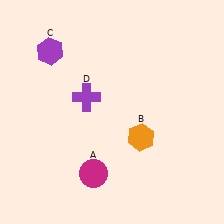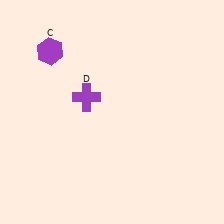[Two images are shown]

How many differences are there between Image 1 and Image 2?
There are 2 differences between the two images.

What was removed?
The magenta circle (A), the orange hexagon (B) were removed in Image 2.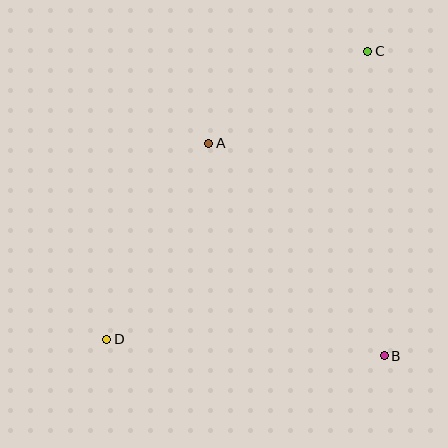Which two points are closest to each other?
Points A and C are closest to each other.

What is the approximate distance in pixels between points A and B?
The distance between A and B is approximately 276 pixels.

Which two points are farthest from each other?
Points C and D are farthest from each other.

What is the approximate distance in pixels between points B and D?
The distance between B and D is approximately 278 pixels.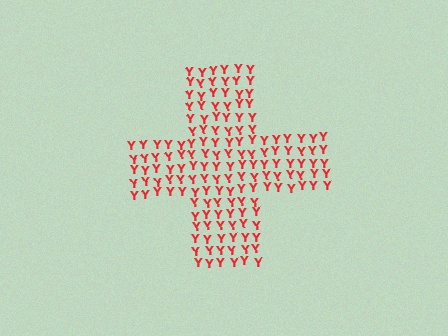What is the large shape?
The large shape is a cross.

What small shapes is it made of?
It is made of small letter Y's.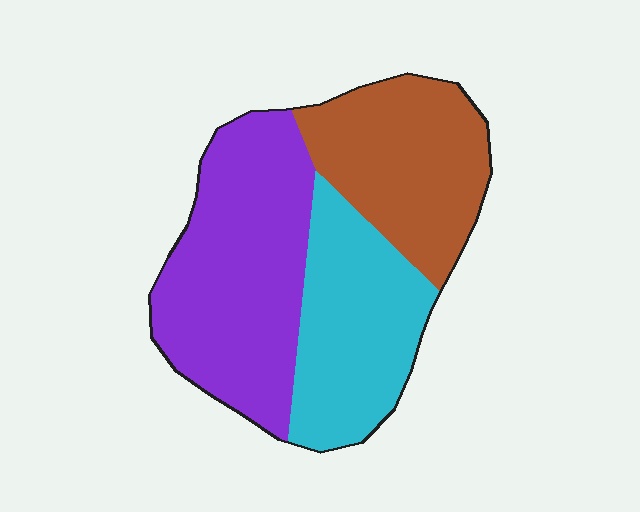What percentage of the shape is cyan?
Cyan covers about 30% of the shape.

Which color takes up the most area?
Purple, at roughly 40%.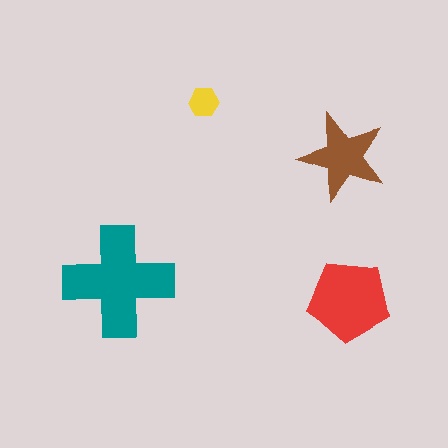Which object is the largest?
The teal cross.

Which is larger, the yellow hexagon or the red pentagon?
The red pentagon.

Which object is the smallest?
The yellow hexagon.